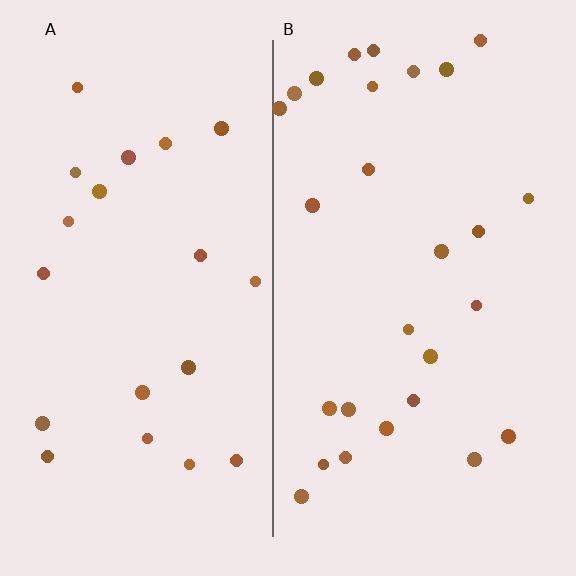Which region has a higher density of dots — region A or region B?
B (the right).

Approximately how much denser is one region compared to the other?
Approximately 1.3× — region B over region A.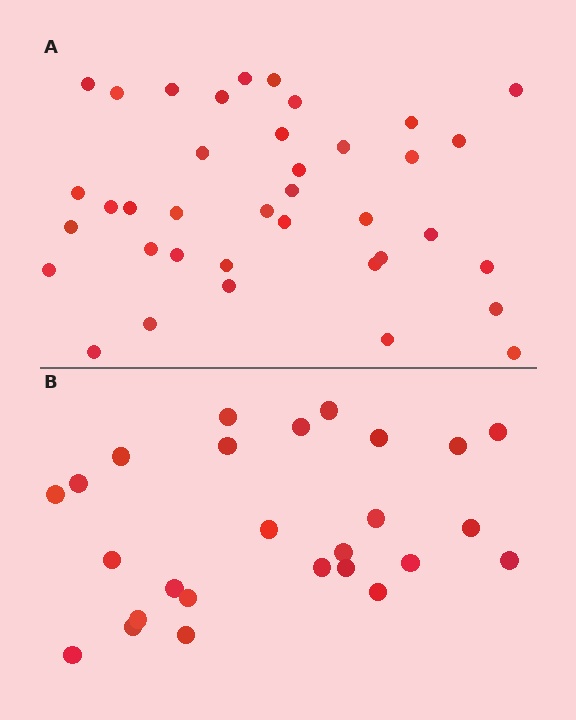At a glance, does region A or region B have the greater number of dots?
Region A (the top region) has more dots.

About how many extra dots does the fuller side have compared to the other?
Region A has roughly 12 or so more dots than region B.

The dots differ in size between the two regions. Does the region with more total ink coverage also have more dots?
No. Region B has more total ink coverage because its dots are larger, but region A actually contains more individual dots. Total area can be misleading — the number of items is what matters here.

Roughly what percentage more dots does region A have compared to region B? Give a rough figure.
About 45% more.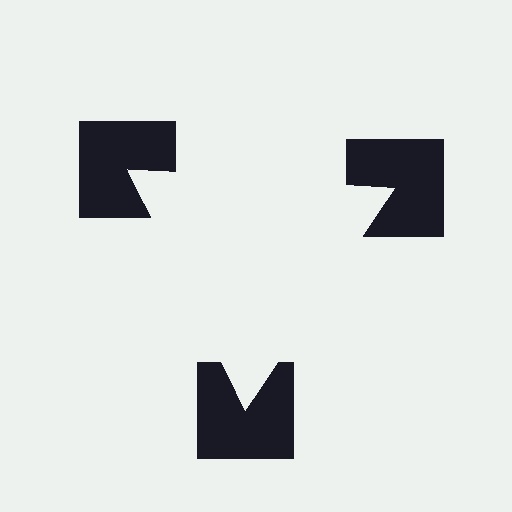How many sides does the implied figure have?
3 sides.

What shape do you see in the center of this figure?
An illusory triangle — its edges are inferred from the aligned wedge cuts in the notched squares, not physically drawn.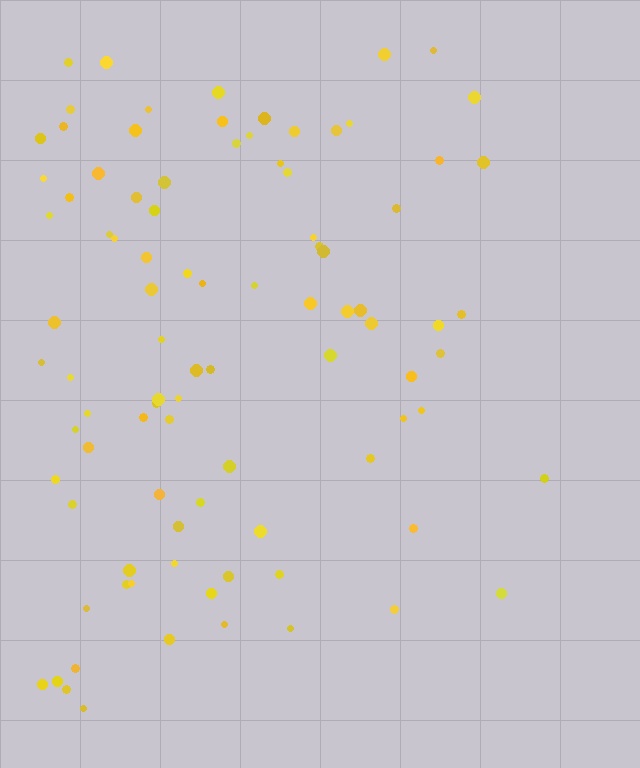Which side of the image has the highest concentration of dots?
The left.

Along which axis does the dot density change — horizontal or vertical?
Horizontal.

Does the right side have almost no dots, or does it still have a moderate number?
Still a moderate number, just noticeably fewer than the left.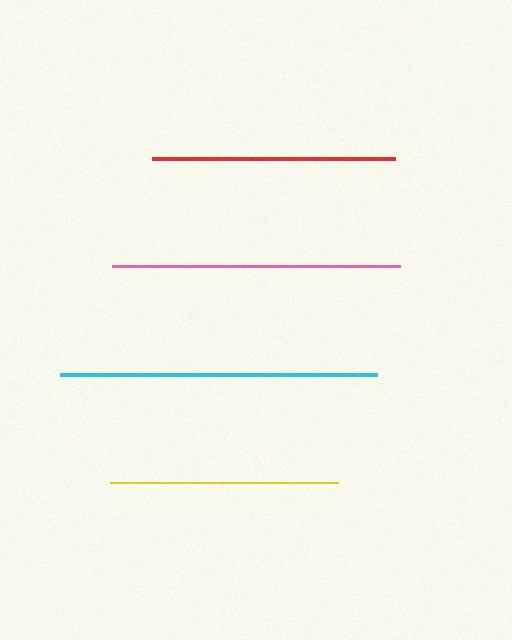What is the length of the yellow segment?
The yellow segment is approximately 228 pixels long.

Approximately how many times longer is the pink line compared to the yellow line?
The pink line is approximately 1.3 times the length of the yellow line.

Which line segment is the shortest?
The yellow line is the shortest at approximately 228 pixels.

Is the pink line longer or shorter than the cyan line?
The cyan line is longer than the pink line.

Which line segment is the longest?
The cyan line is the longest at approximately 317 pixels.